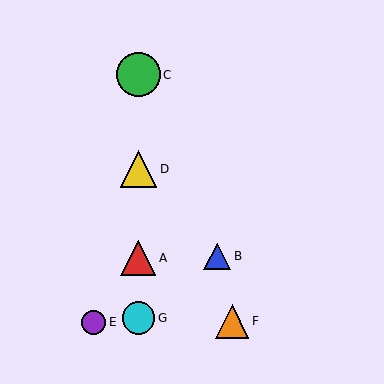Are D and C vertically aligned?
Yes, both are at x≈138.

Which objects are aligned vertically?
Objects A, C, D, G are aligned vertically.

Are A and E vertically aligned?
No, A is at x≈138 and E is at x≈94.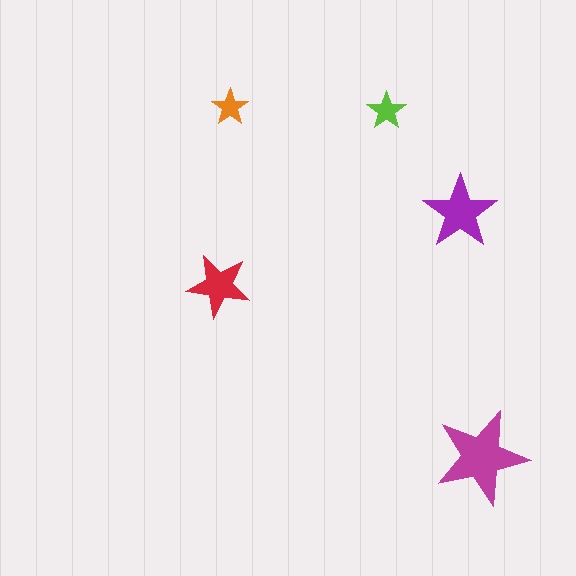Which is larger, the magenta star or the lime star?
The magenta one.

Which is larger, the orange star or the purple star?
The purple one.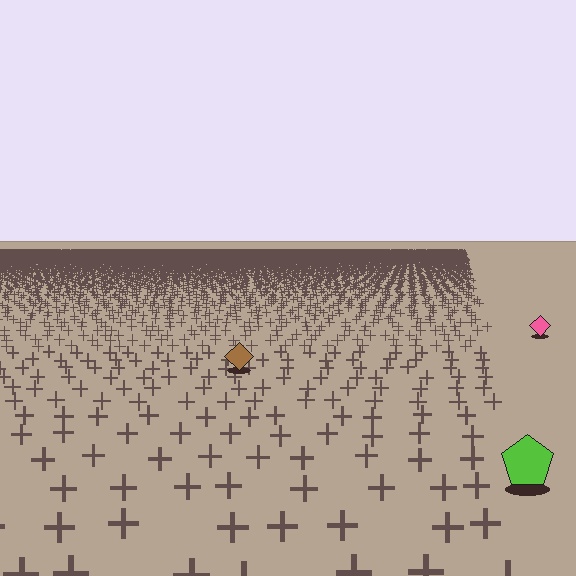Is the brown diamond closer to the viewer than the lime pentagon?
No. The lime pentagon is closer — you can tell from the texture gradient: the ground texture is coarser near it.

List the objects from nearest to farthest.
From nearest to farthest: the lime pentagon, the brown diamond, the pink diamond.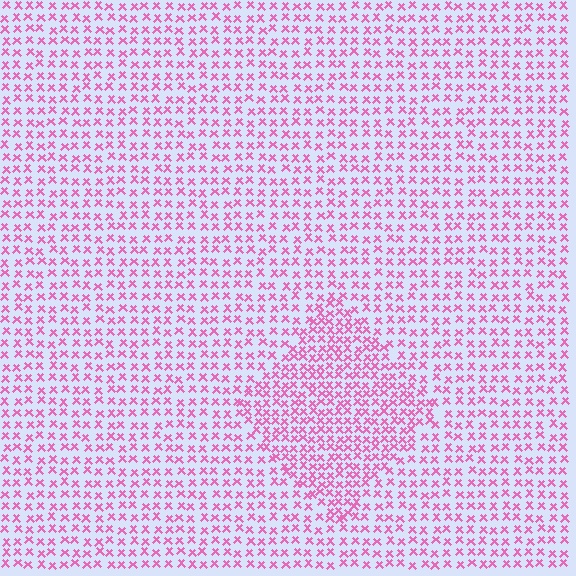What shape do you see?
I see a diamond.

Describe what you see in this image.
The image contains small pink elements arranged at two different densities. A diamond-shaped region is visible where the elements are more densely packed than the surrounding area.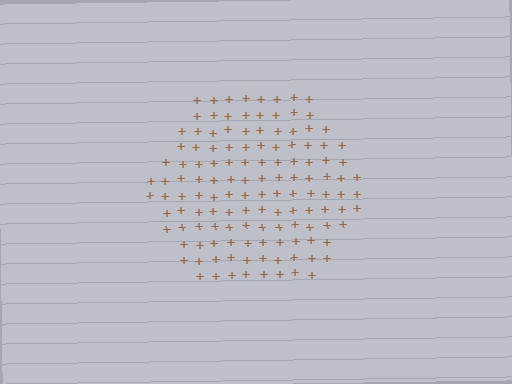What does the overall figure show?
The overall figure shows a hexagon.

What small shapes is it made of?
It is made of small plus signs.